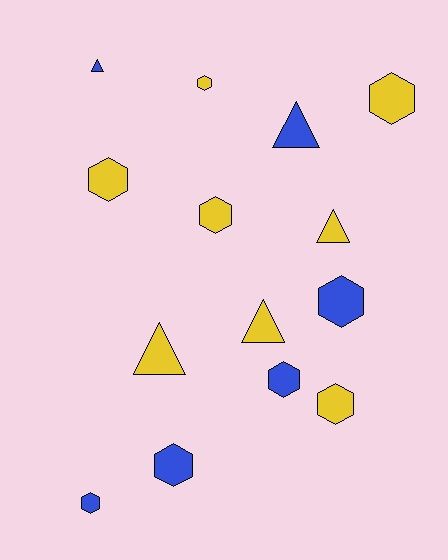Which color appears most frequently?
Yellow, with 8 objects.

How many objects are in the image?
There are 14 objects.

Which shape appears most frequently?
Hexagon, with 9 objects.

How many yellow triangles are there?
There are 3 yellow triangles.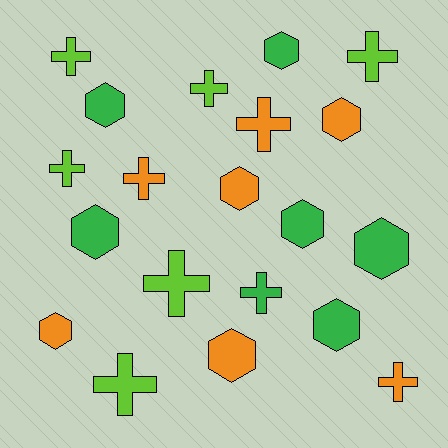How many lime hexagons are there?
There are no lime hexagons.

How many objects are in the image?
There are 20 objects.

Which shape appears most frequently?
Cross, with 10 objects.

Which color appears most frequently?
Orange, with 7 objects.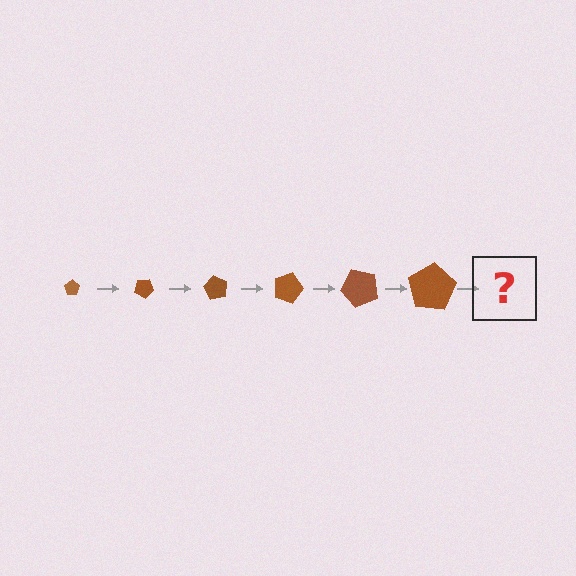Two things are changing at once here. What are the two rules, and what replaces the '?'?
The two rules are that the pentagon grows larger each step and it rotates 30 degrees each step. The '?' should be a pentagon, larger than the previous one and rotated 180 degrees from the start.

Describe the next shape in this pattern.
It should be a pentagon, larger than the previous one and rotated 180 degrees from the start.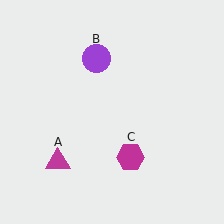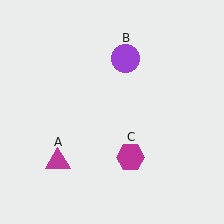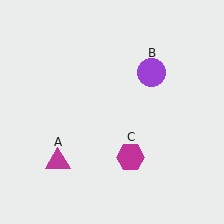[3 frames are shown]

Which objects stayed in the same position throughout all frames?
Magenta triangle (object A) and magenta hexagon (object C) remained stationary.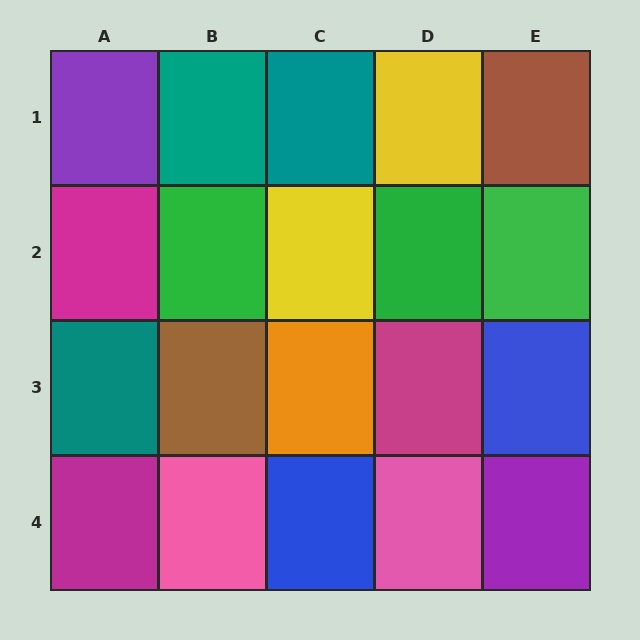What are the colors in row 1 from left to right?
Purple, teal, teal, yellow, brown.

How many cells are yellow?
2 cells are yellow.